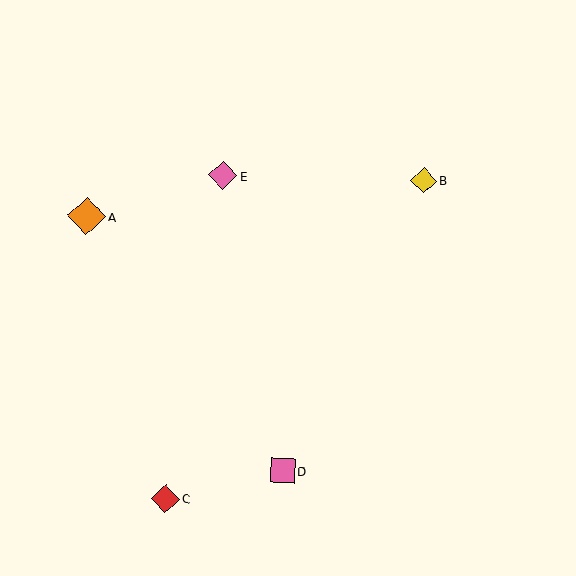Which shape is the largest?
The orange diamond (labeled A) is the largest.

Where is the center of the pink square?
The center of the pink square is at (283, 471).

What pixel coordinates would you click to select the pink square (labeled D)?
Click at (283, 471) to select the pink square D.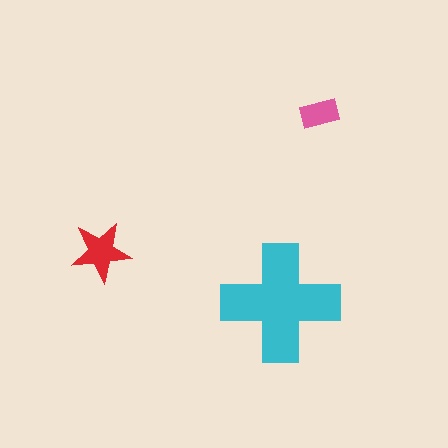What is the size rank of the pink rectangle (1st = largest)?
3rd.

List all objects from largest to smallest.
The cyan cross, the red star, the pink rectangle.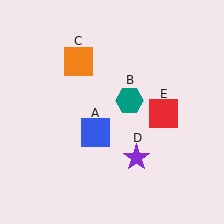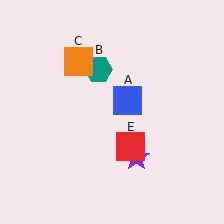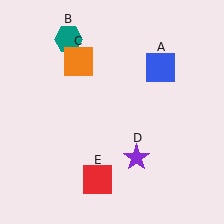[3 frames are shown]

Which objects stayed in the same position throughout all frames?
Orange square (object C) and purple star (object D) remained stationary.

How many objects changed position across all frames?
3 objects changed position: blue square (object A), teal hexagon (object B), red square (object E).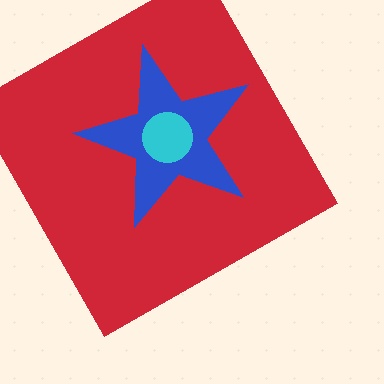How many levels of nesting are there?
3.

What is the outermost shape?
The red square.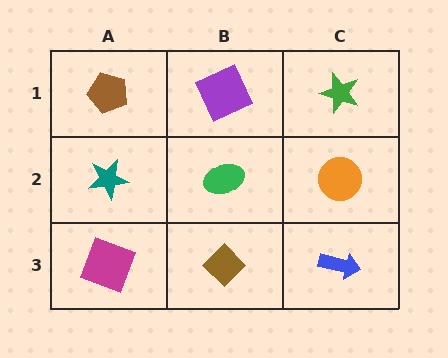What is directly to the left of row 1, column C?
A purple square.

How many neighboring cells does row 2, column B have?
4.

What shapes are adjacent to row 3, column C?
An orange circle (row 2, column C), a brown diamond (row 3, column B).